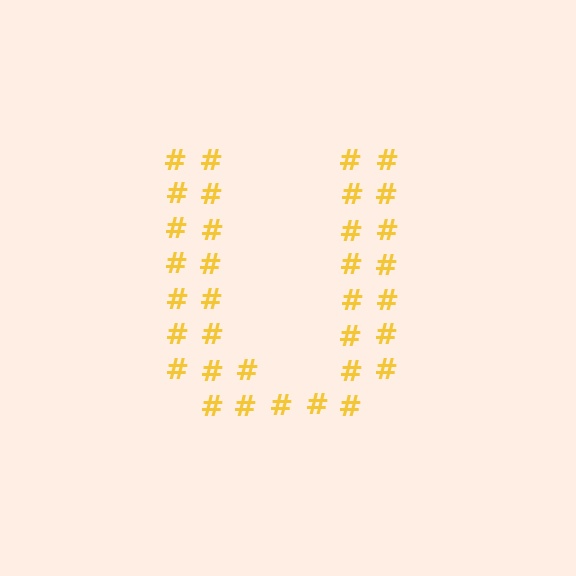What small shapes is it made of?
It is made of small hash symbols.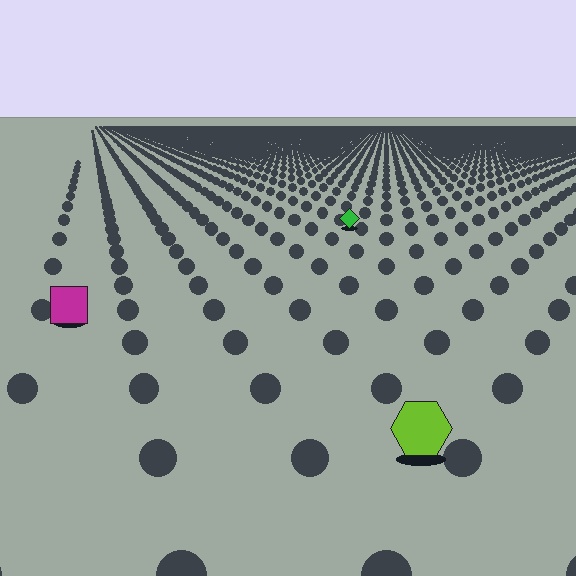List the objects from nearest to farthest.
From nearest to farthest: the lime hexagon, the magenta square, the green diamond.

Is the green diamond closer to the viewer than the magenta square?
No. The magenta square is closer — you can tell from the texture gradient: the ground texture is coarser near it.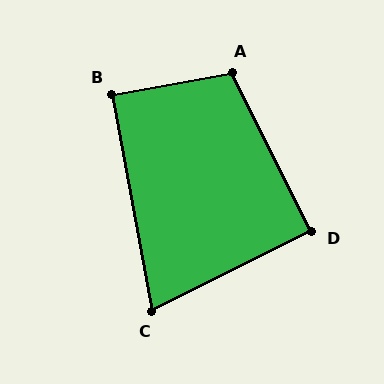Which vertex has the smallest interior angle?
C, at approximately 74 degrees.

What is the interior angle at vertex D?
Approximately 90 degrees (approximately right).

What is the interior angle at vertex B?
Approximately 90 degrees (approximately right).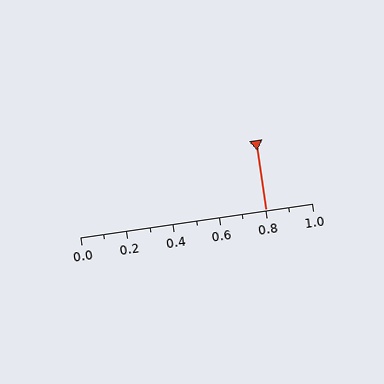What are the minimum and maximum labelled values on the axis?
The axis runs from 0.0 to 1.0.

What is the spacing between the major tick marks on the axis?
The major ticks are spaced 0.2 apart.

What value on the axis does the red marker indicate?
The marker indicates approximately 0.8.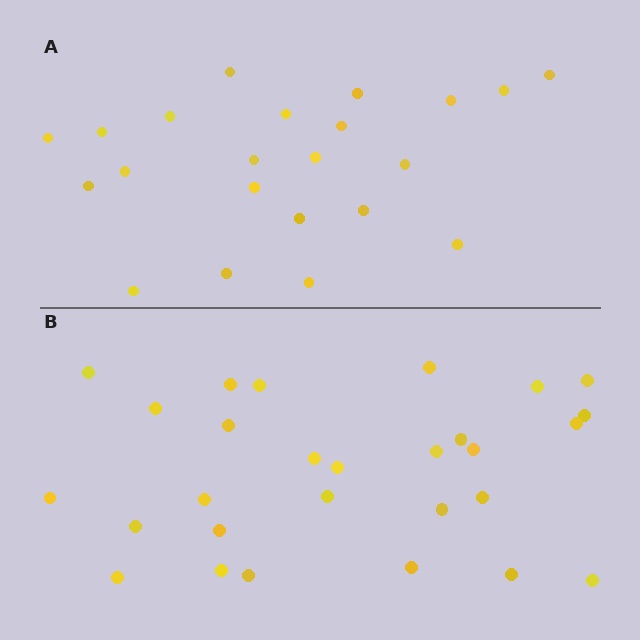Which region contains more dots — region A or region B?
Region B (the bottom region) has more dots.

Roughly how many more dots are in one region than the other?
Region B has about 6 more dots than region A.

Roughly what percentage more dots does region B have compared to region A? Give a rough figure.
About 25% more.